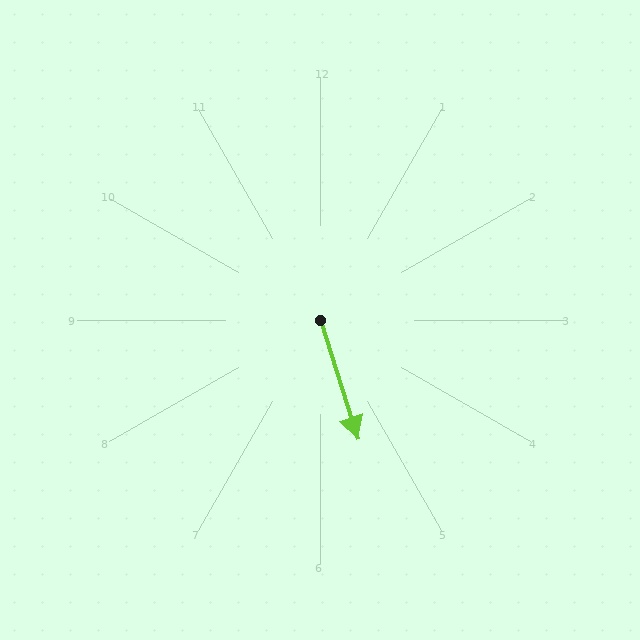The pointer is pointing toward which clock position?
Roughly 5 o'clock.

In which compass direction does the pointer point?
South.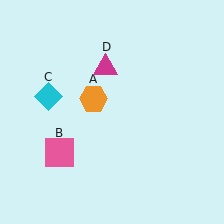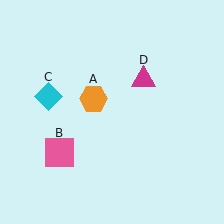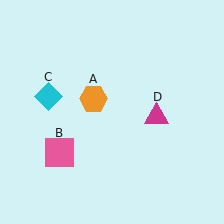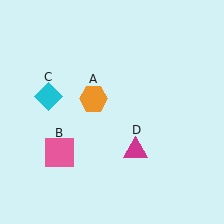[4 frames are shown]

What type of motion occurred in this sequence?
The magenta triangle (object D) rotated clockwise around the center of the scene.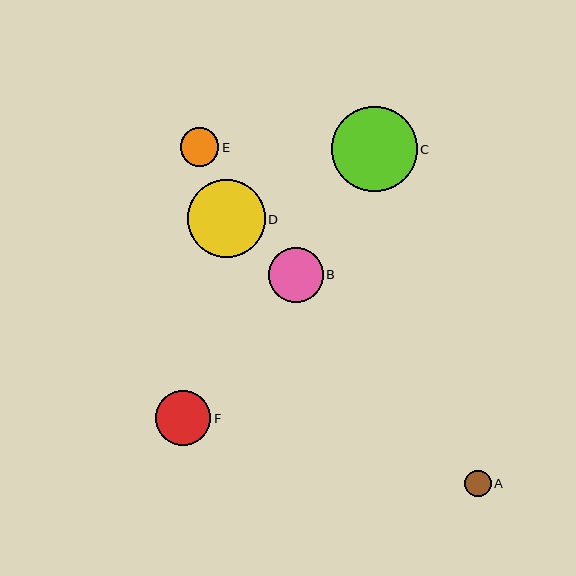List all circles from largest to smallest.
From largest to smallest: C, D, F, B, E, A.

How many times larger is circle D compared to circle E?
Circle D is approximately 2.0 times the size of circle E.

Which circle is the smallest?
Circle A is the smallest with a size of approximately 27 pixels.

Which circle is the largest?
Circle C is the largest with a size of approximately 86 pixels.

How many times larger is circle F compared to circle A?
Circle F is approximately 2.1 times the size of circle A.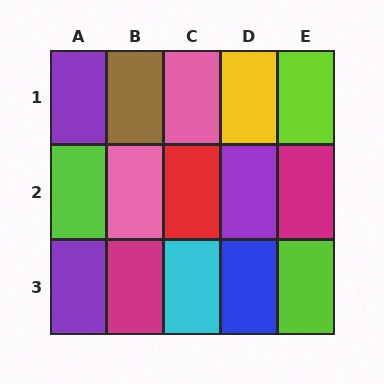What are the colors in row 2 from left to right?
Lime, pink, red, purple, magenta.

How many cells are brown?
1 cell is brown.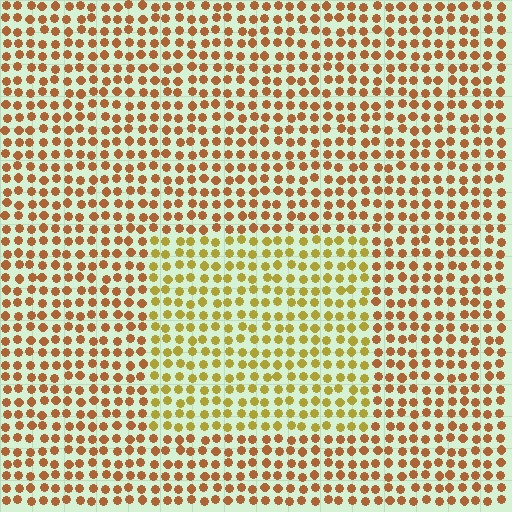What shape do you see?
I see a rectangle.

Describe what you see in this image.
The image is filled with small brown elements in a uniform arrangement. A rectangle-shaped region is visible where the elements are tinted to a slightly different hue, forming a subtle color boundary.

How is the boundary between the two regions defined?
The boundary is defined purely by a slight shift in hue (about 31 degrees). Spacing, size, and orientation are identical on both sides.